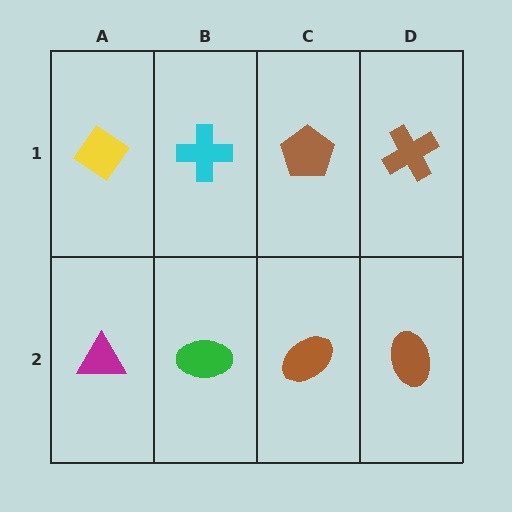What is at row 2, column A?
A magenta triangle.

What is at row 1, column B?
A cyan cross.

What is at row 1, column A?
A yellow diamond.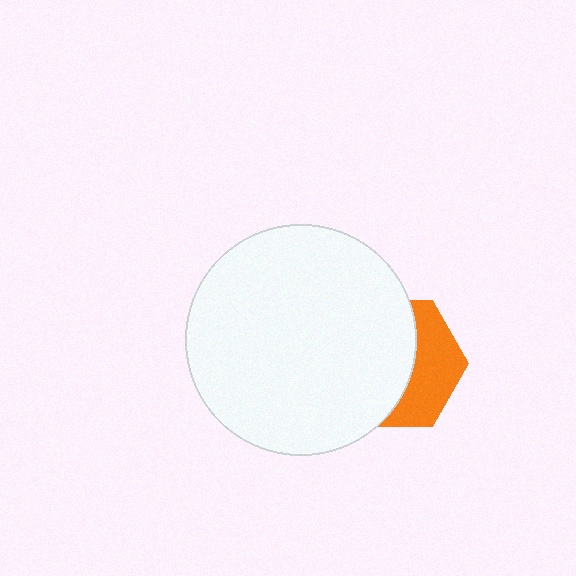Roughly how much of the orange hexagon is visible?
A small part of it is visible (roughly 39%).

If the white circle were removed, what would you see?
You would see the complete orange hexagon.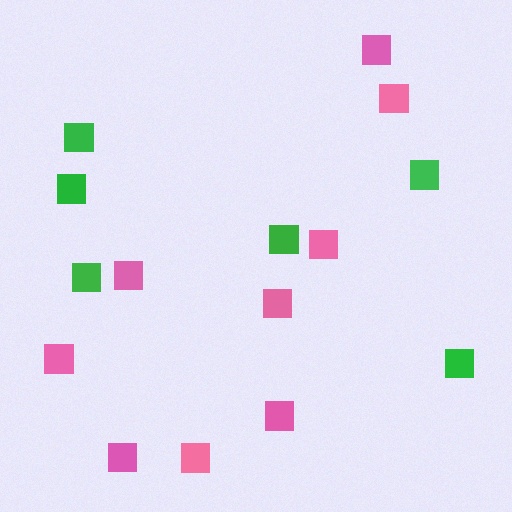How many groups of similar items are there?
There are 2 groups: one group of green squares (6) and one group of pink squares (9).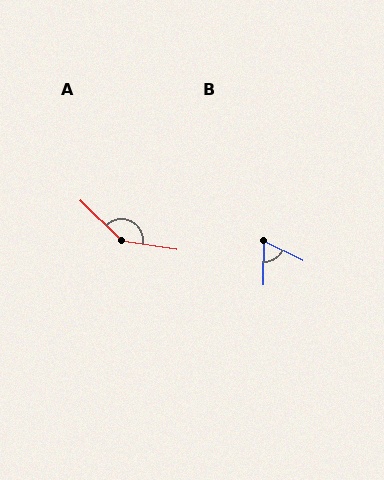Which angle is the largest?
A, at approximately 145 degrees.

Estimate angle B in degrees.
Approximately 64 degrees.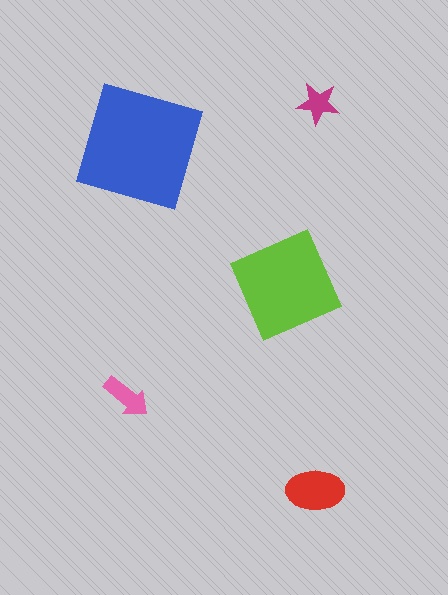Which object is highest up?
The magenta star is topmost.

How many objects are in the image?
There are 5 objects in the image.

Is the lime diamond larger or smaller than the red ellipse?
Larger.